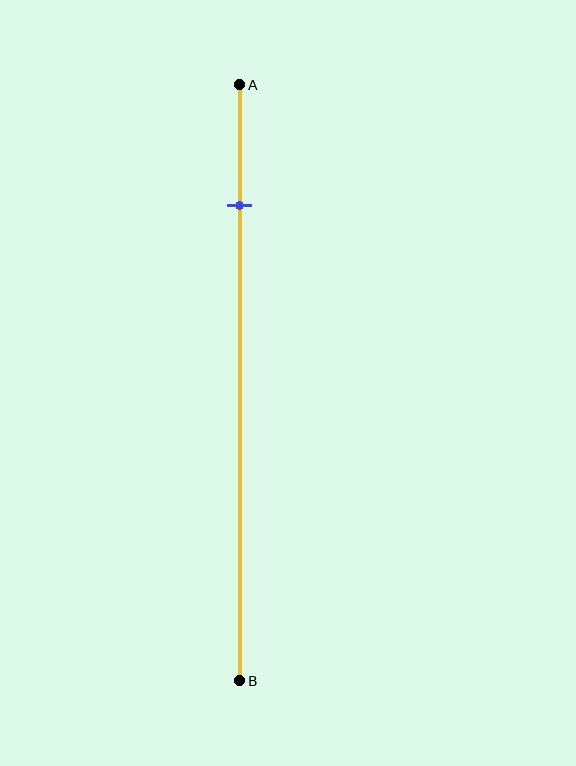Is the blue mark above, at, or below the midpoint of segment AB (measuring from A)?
The blue mark is above the midpoint of segment AB.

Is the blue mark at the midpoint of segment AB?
No, the mark is at about 20% from A, not at the 50% midpoint.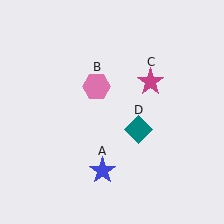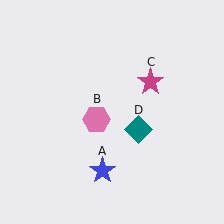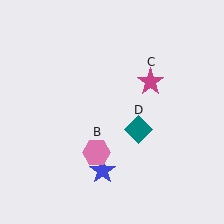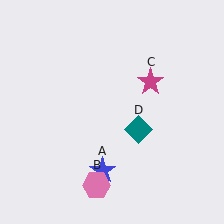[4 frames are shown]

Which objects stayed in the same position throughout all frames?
Blue star (object A) and magenta star (object C) and teal diamond (object D) remained stationary.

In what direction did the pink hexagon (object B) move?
The pink hexagon (object B) moved down.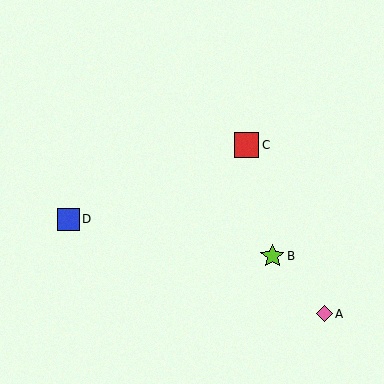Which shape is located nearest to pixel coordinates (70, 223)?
The blue square (labeled D) at (69, 220) is nearest to that location.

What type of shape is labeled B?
Shape B is a lime star.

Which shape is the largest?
The red square (labeled C) is the largest.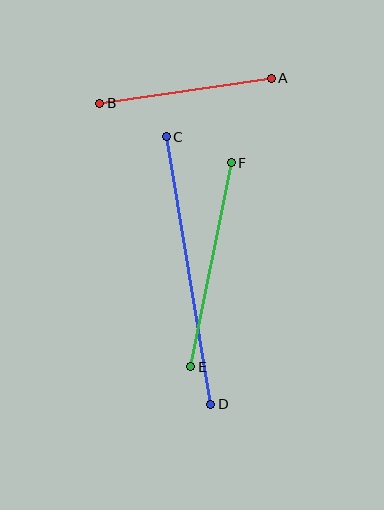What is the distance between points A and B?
The distance is approximately 173 pixels.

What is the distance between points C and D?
The distance is approximately 271 pixels.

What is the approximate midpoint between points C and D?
The midpoint is at approximately (188, 270) pixels.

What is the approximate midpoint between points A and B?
The midpoint is at approximately (186, 91) pixels.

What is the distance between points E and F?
The distance is approximately 207 pixels.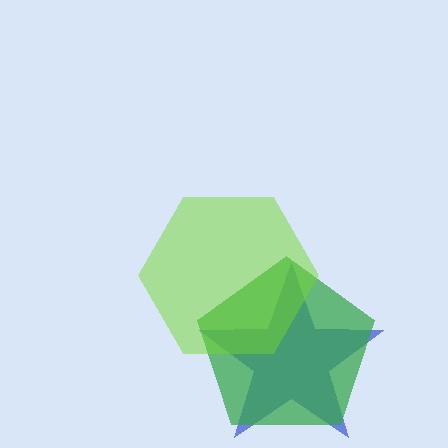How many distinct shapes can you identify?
There are 3 distinct shapes: a blue star, a green pentagon, a lime hexagon.